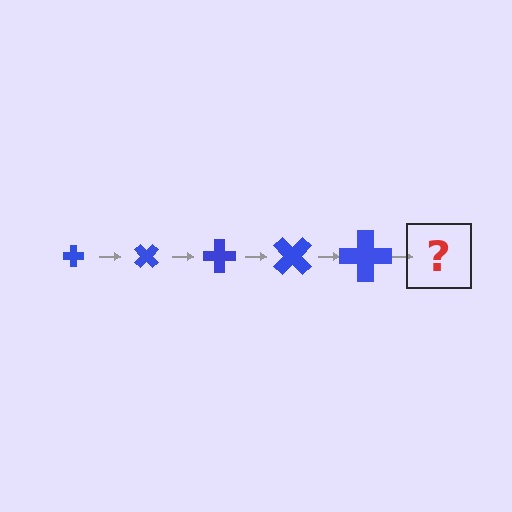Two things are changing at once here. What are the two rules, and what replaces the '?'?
The two rules are that the cross grows larger each step and it rotates 45 degrees each step. The '?' should be a cross, larger than the previous one and rotated 225 degrees from the start.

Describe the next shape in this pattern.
It should be a cross, larger than the previous one and rotated 225 degrees from the start.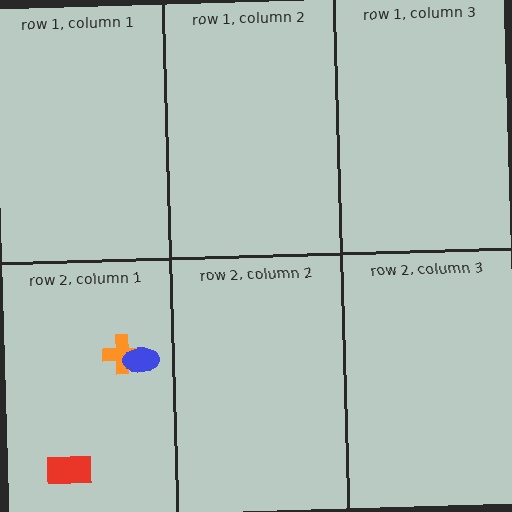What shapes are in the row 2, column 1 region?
The orange cross, the blue ellipse, the red rectangle.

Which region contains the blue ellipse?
The row 2, column 1 region.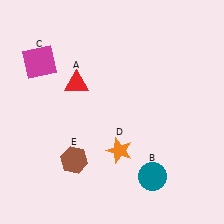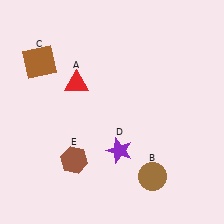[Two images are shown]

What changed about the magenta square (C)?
In Image 1, C is magenta. In Image 2, it changed to brown.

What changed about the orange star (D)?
In Image 1, D is orange. In Image 2, it changed to purple.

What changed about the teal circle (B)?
In Image 1, B is teal. In Image 2, it changed to brown.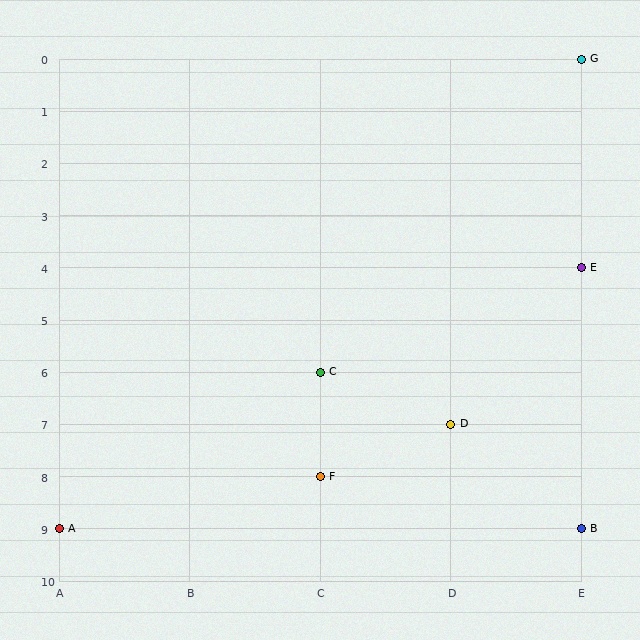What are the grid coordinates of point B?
Point B is at grid coordinates (E, 9).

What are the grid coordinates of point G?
Point G is at grid coordinates (E, 0).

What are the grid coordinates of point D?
Point D is at grid coordinates (D, 7).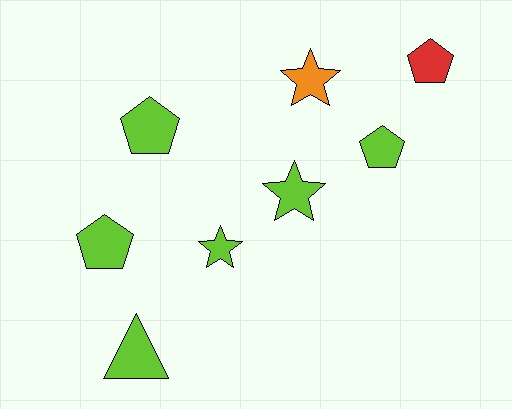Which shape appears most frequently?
Pentagon, with 4 objects.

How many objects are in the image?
There are 8 objects.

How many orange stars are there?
There is 1 orange star.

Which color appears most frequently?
Lime, with 6 objects.